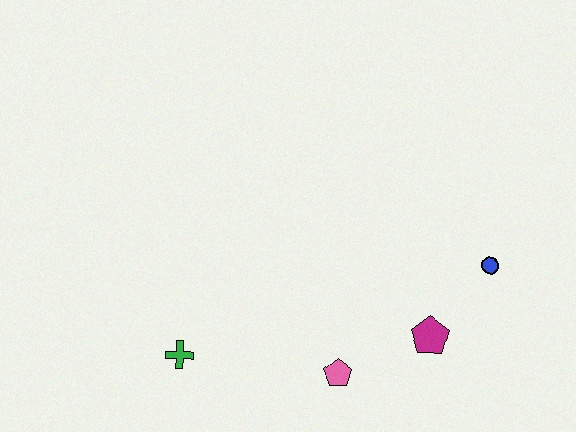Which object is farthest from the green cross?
The blue circle is farthest from the green cross.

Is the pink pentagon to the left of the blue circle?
Yes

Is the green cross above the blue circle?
No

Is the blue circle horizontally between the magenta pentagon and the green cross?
No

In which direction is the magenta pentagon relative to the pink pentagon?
The magenta pentagon is to the right of the pink pentagon.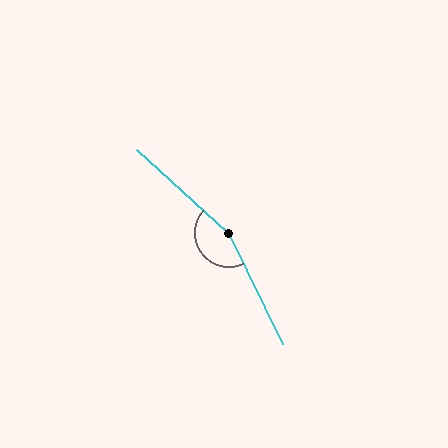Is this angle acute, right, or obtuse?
It is obtuse.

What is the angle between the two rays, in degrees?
Approximately 158 degrees.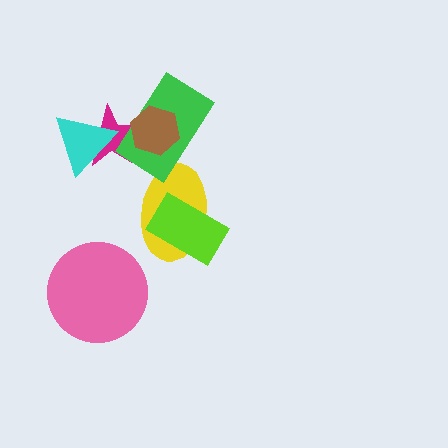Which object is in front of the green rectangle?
The brown hexagon is in front of the green rectangle.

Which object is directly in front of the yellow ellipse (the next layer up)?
The green rectangle is directly in front of the yellow ellipse.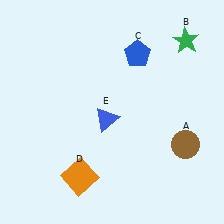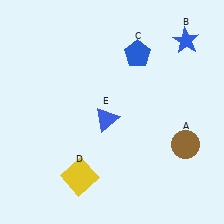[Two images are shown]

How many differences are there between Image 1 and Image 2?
There are 2 differences between the two images.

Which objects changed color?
B changed from green to blue. D changed from orange to yellow.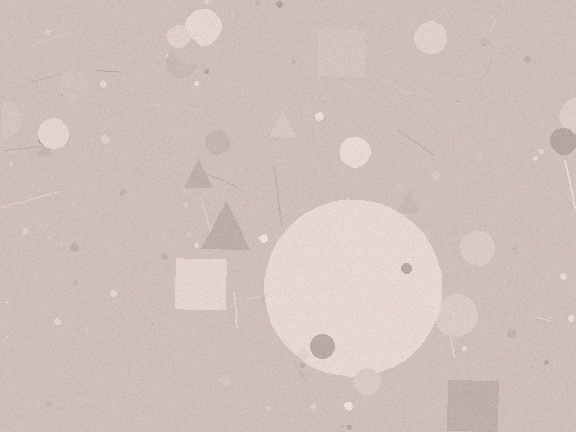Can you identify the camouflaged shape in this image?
The camouflaged shape is a circle.